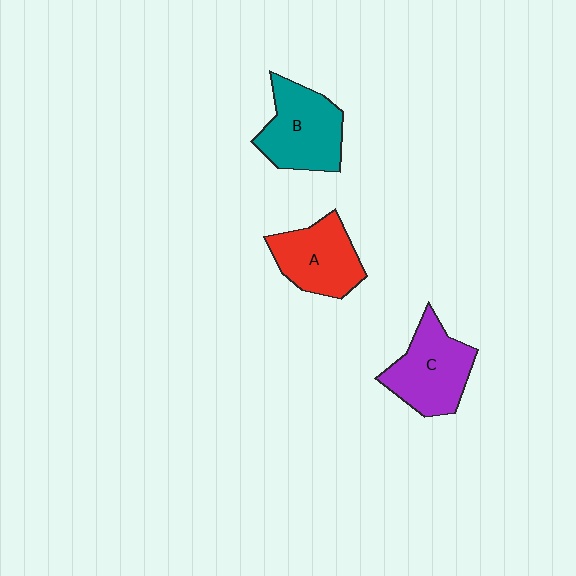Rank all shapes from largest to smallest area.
From largest to smallest: B (teal), C (purple), A (red).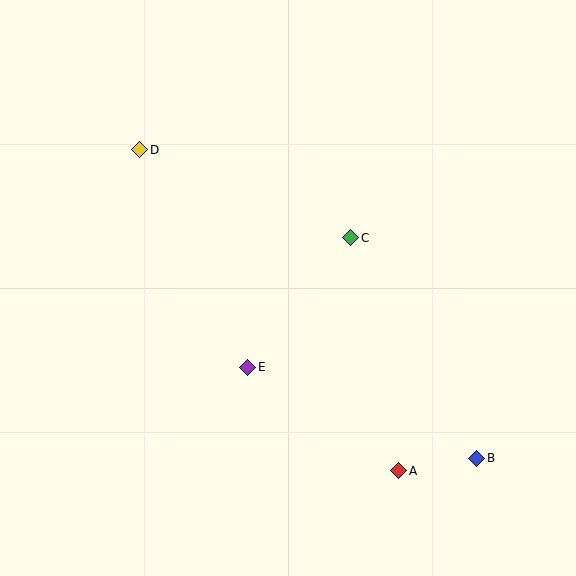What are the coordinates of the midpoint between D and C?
The midpoint between D and C is at (245, 194).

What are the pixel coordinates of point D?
Point D is at (140, 150).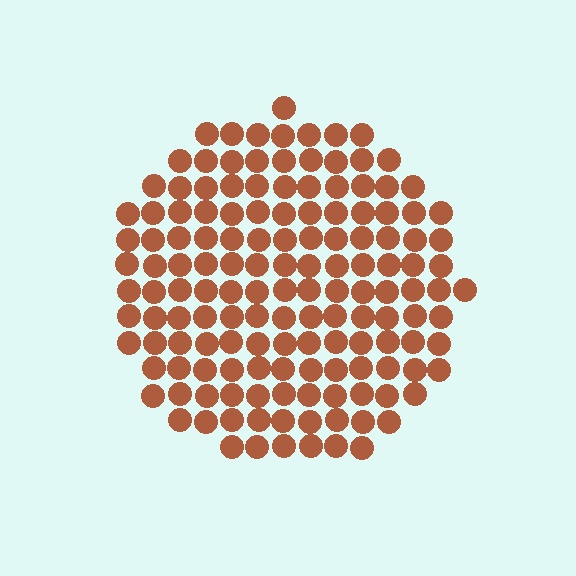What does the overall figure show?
The overall figure shows a circle.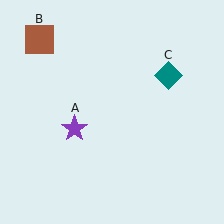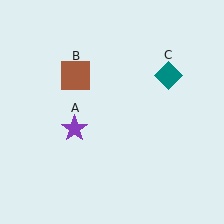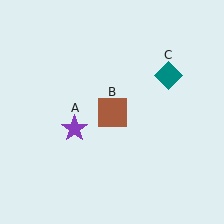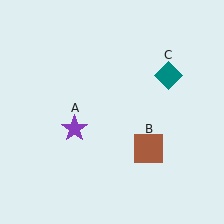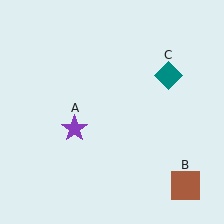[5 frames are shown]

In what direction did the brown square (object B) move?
The brown square (object B) moved down and to the right.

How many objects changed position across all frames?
1 object changed position: brown square (object B).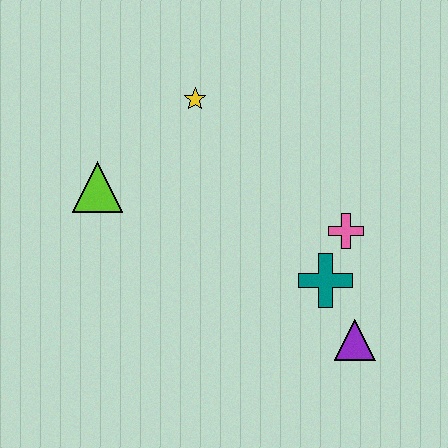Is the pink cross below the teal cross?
No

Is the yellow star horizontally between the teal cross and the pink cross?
No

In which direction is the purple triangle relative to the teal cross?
The purple triangle is below the teal cross.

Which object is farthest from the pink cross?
The lime triangle is farthest from the pink cross.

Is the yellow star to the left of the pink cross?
Yes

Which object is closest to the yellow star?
The lime triangle is closest to the yellow star.